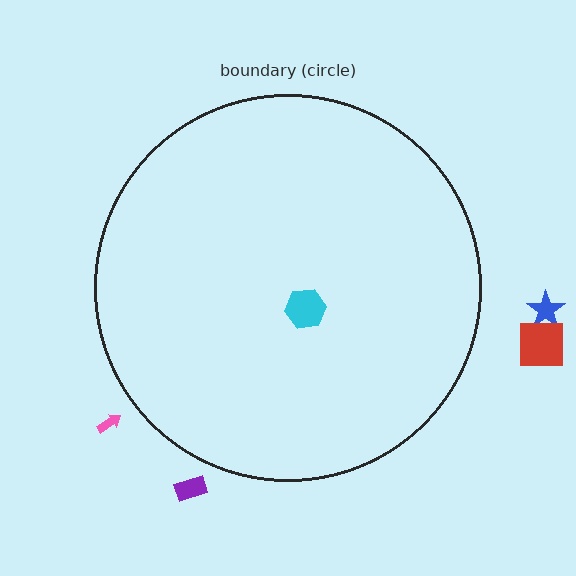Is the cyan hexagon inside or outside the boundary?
Inside.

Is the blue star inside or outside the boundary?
Outside.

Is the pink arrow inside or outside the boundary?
Outside.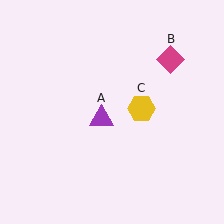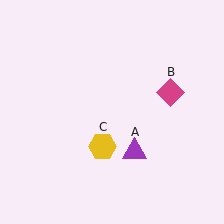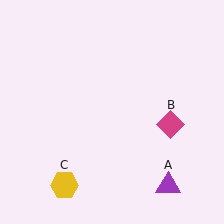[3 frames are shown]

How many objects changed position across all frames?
3 objects changed position: purple triangle (object A), magenta diamond (object B), yellow hexagon (object C).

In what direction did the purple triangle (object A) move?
The purple triangle (object A) moved down and to the right.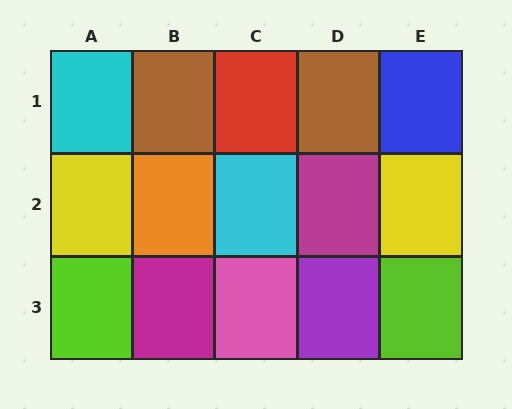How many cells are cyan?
2 cells are cyan.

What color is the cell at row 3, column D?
Purple.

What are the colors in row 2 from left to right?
Yellow, orange, cyan, magenta, yellow.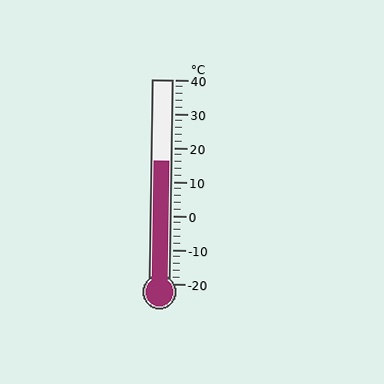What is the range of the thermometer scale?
The thermometer scale ranges from -20°C to 40°C.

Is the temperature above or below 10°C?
The temperature is above 10°C.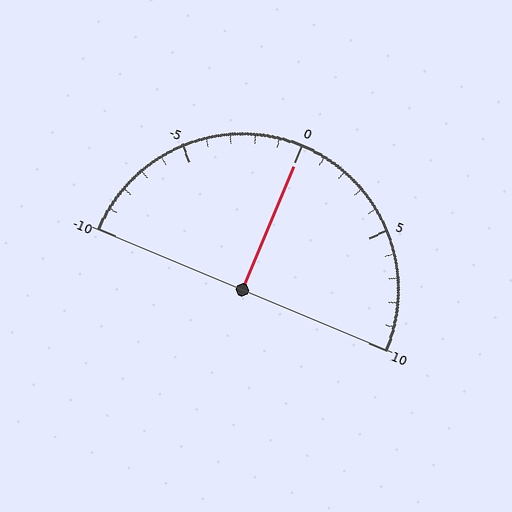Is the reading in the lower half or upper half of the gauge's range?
The reading is in the upper half of the range (-10 to 10).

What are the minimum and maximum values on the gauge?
The gauge ranges from -10 to 10.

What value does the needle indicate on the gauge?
The needle indicates approximately 0.